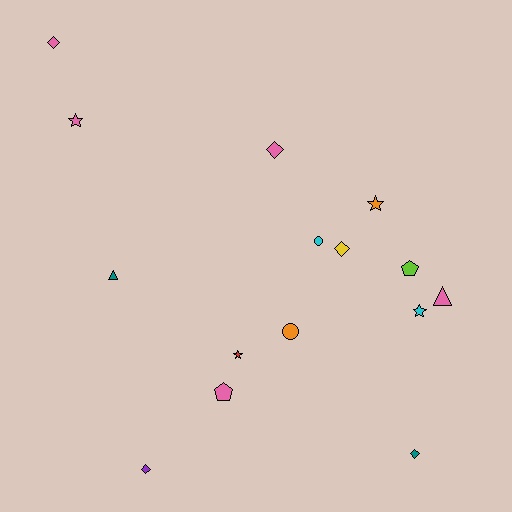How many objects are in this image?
There are 15 objects.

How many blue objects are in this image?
There are no blue objects.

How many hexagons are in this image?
There are no hexagons.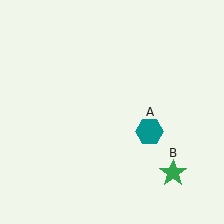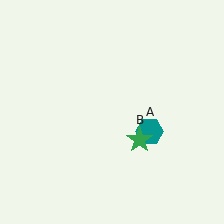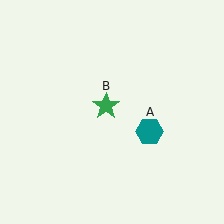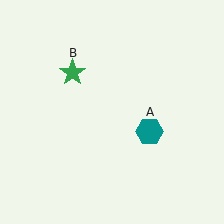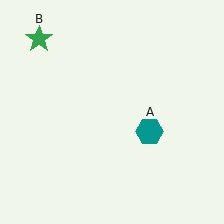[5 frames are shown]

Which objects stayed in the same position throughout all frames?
Teal hexagon (object A) remained stationary.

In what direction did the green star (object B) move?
The green star (object B) moved up and to the left.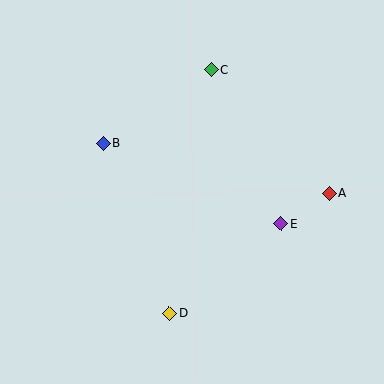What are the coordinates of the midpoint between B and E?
The midpoint between B and E is at (192, 184).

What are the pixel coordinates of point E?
Point E is at (281, 224).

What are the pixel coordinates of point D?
Point D is at (169, 313).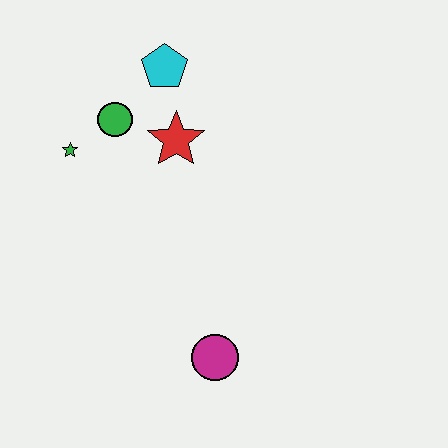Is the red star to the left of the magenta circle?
Yes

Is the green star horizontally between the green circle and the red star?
No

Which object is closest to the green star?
The green circle is closest to the green star.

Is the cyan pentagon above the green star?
Yes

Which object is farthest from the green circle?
The magenta circle is farthest from the green circle.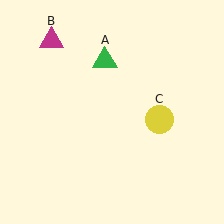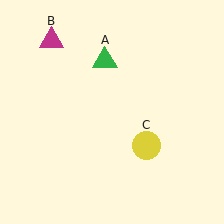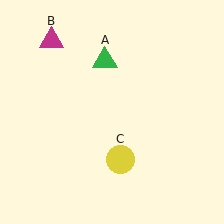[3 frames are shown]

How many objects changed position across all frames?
1 object changed position: yellow circle (object C).